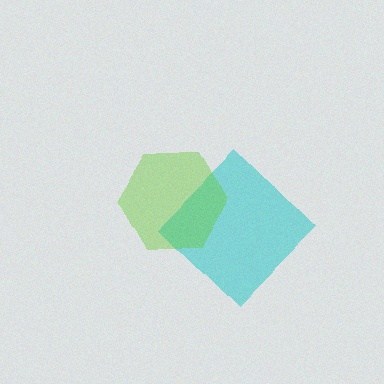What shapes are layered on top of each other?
The layered shapes are: a cyan diamond, a lime hexagon.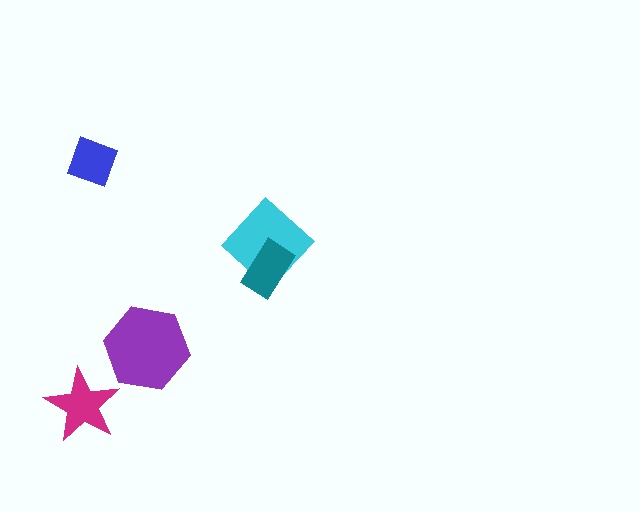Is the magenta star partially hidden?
No, no other shape covers it.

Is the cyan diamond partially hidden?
Yes, it is partially covered by another shape.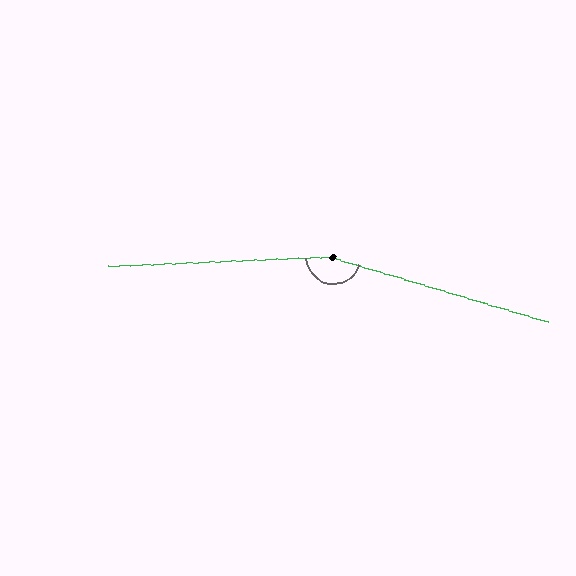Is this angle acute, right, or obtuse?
It is obtuse.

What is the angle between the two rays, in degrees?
Approximately 161 degrees.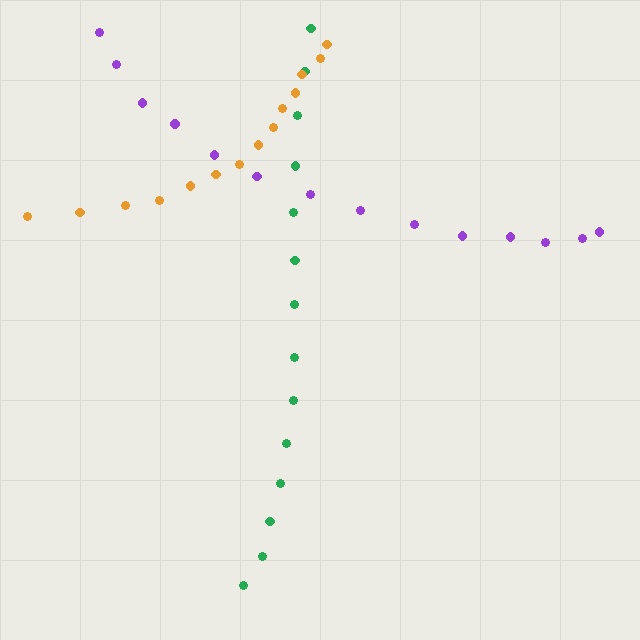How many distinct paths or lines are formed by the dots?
There are 3 distinct paths.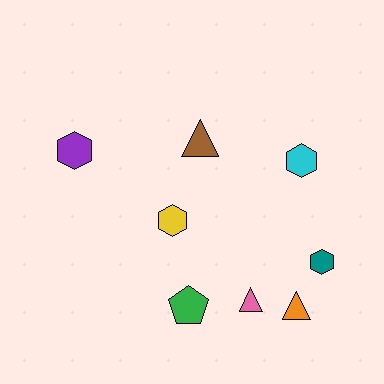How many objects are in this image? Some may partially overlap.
There are 8 objects.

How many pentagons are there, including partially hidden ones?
There is 1 pentagon.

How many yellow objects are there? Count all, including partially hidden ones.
There is 1 yellow object.